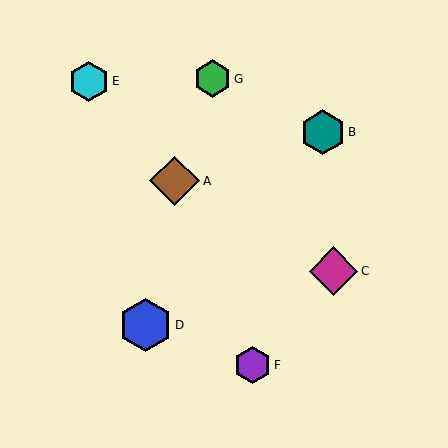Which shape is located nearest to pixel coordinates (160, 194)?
The brown diamond (labeled A) at (175, 181) is nearest to that location.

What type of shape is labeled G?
Shape G is a green hexagon.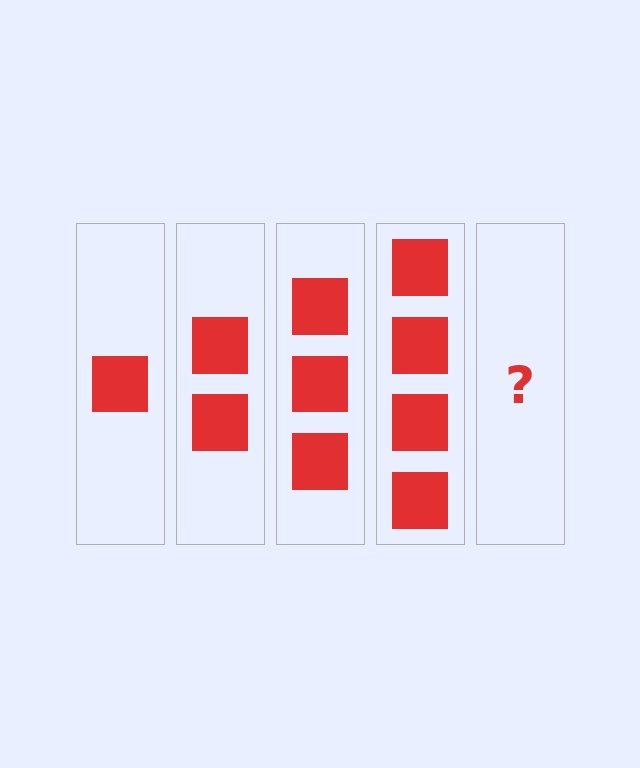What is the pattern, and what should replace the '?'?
The pattern is that each step adds one more square. The '?' should be 5 squares.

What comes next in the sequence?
The next element should be 5 squares.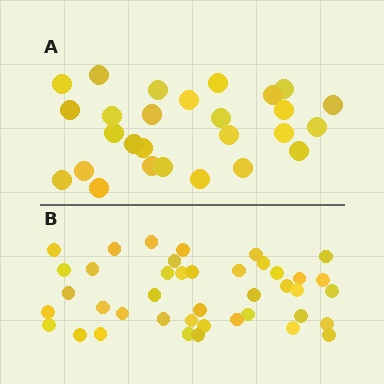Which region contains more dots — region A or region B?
Region B (the bottom region) has more dots.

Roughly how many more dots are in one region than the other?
Region B has approximately 15 more dots than region A.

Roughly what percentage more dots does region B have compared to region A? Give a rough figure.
About 50% more.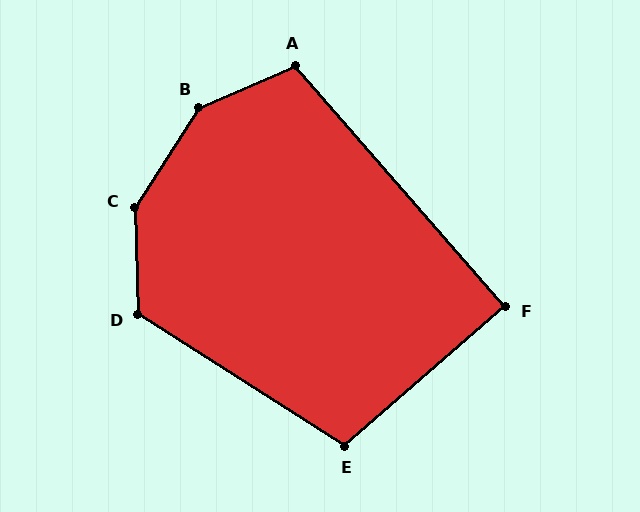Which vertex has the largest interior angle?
B, at approximately 146 degrees.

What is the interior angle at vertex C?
Approximately 146 degrees (obtuse).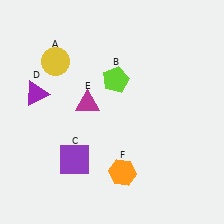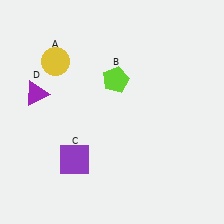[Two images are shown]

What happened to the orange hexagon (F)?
The orange hexagon (F) was removed in Image 2. It was in the bottom-right area of Image 1.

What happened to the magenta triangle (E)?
The magenta triangle (E) was removed in Image 2. It was in the top-left area of Image 1.